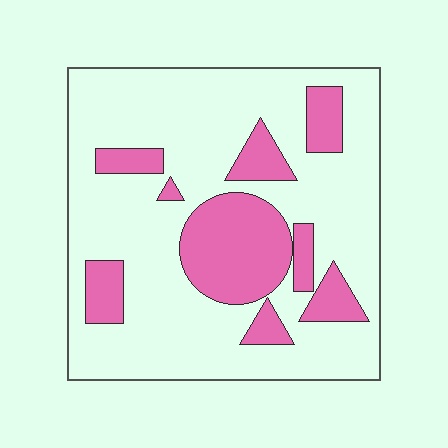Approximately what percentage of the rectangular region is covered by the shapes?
Approximately 25%.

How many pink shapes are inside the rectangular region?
9.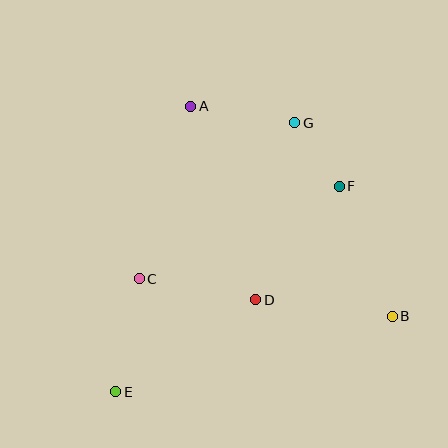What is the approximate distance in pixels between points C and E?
The distance between C and E is approximately 115 pixels.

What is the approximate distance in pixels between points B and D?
The distance between B and D is approximately 138 pixels.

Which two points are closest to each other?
Points F and G are closest to each other.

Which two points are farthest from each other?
Points E and G are farthest from each other.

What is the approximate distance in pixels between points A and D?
The distance between A and D is approximately 204 pixels.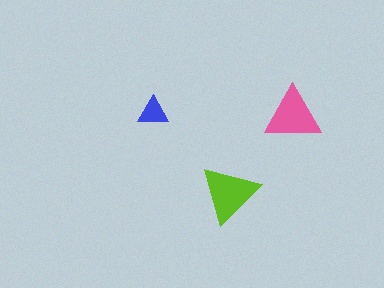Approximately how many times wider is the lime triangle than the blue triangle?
About 2 times wider.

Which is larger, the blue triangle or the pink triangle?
The pink one.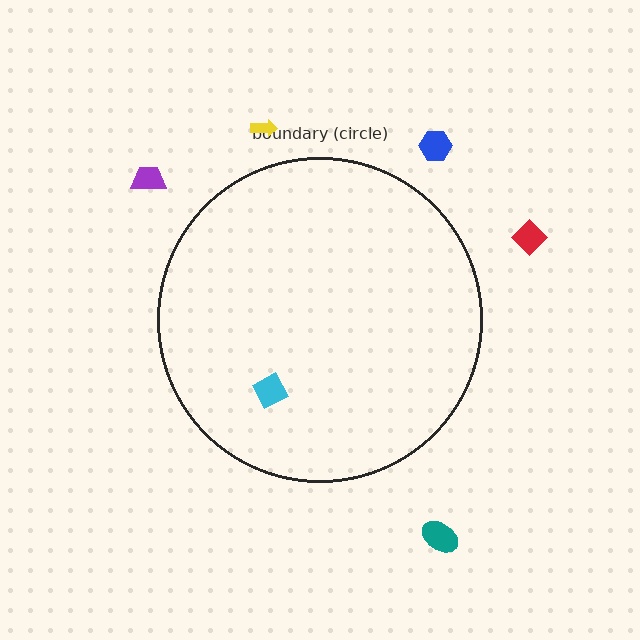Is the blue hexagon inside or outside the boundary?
Outside.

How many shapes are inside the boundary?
1 inside, 5 outside.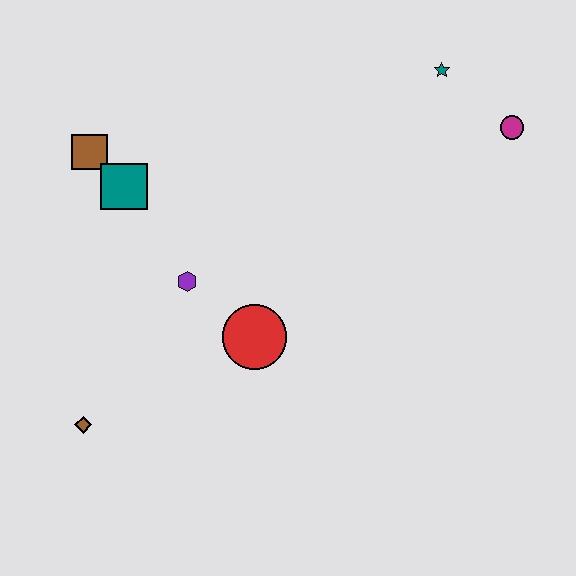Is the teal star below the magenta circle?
No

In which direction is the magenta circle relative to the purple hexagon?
The magenta circle is to the right of the purple hexagon.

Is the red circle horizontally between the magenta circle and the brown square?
Yes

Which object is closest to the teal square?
The brown square is closest to the teal square.